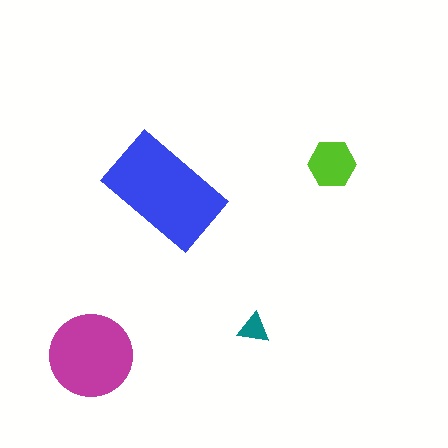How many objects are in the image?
There are 4 objects in the image.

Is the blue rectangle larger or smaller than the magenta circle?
Larger.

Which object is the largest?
The blue rectangle.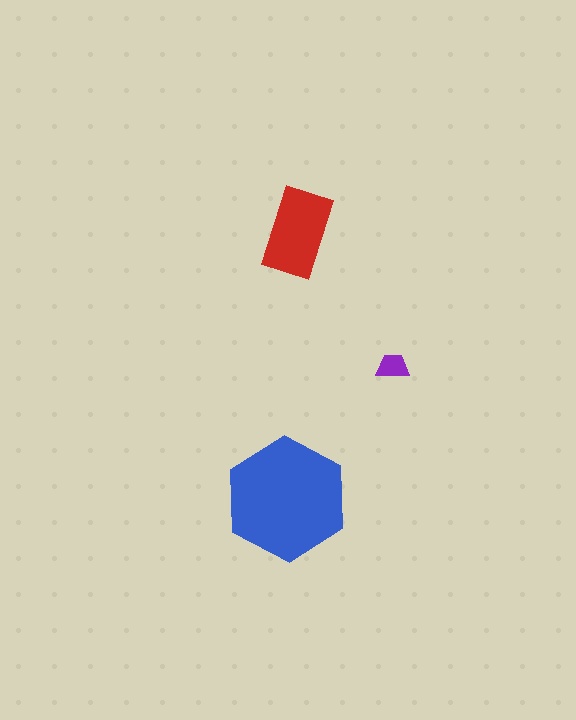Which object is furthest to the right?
The purple trapezoid is rightmost.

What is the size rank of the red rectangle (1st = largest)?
2nd.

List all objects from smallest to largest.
The purple trapezoid, the red rectangle, the blue hexagon.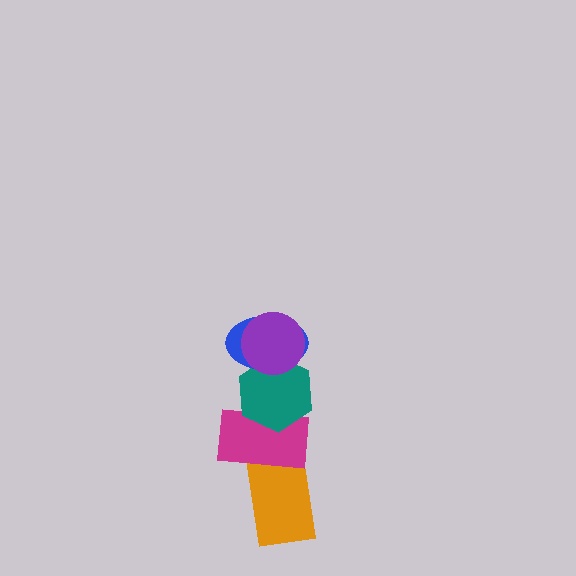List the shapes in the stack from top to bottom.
From top to bottom: the purple circle, the blue ellipse, the teal hexagon, the magenta rectangle, the orange rectangle.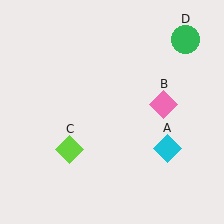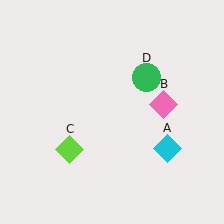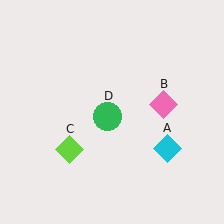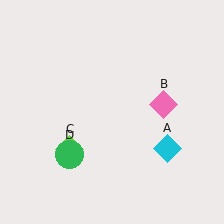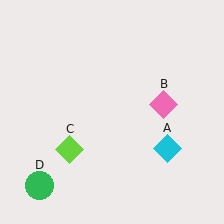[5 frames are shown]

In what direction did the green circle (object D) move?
The green circle (object D) moved down and to the left.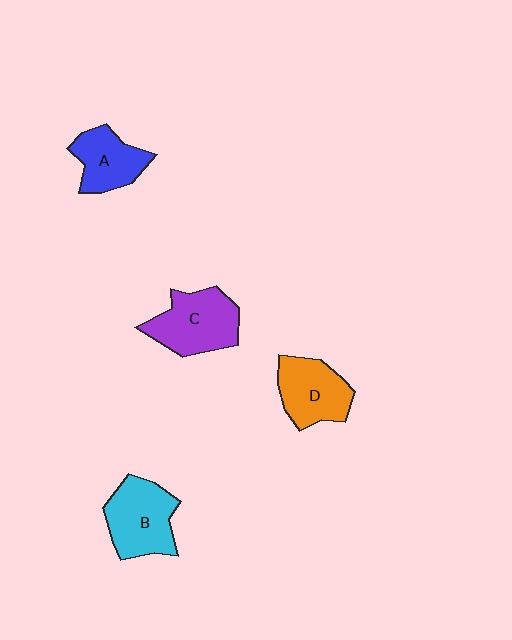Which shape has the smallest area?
Shape A (blue).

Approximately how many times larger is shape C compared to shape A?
Approximately 1.3 times.